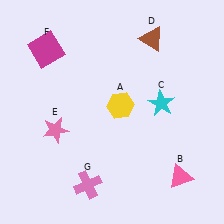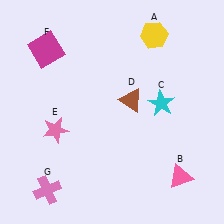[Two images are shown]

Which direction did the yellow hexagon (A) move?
The yellow hexagon (A) moved up.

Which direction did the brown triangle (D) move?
The brown triangle (D) moved down.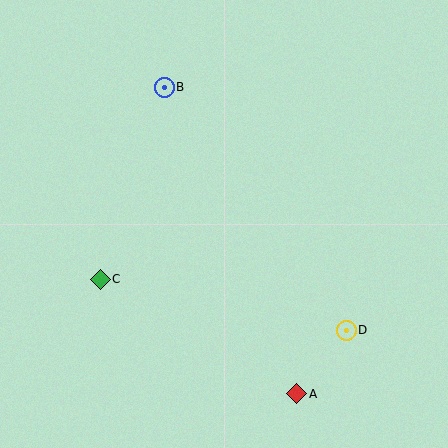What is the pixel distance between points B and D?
The distance between B and D is 304 pixels.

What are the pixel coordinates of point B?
Point B is at (164, 87).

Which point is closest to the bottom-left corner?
Point C is closest to the bottom-left corner.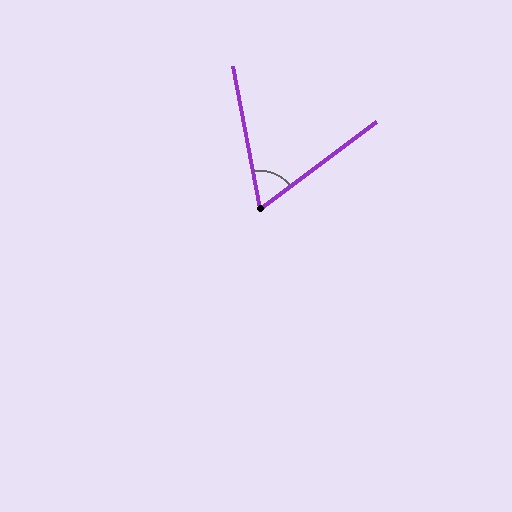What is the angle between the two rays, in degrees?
Approximately 64 degrees.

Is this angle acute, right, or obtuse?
It is acute.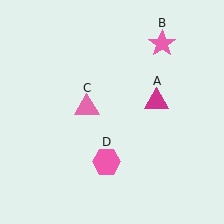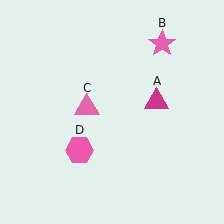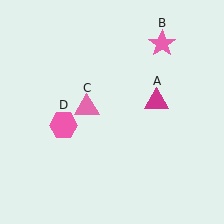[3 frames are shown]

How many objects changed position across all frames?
1 object changed position: pink hexagon (object D).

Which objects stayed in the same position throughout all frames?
Magenta triangle (object A) and pink star (object B) and pink triangle (object C) remained stationary.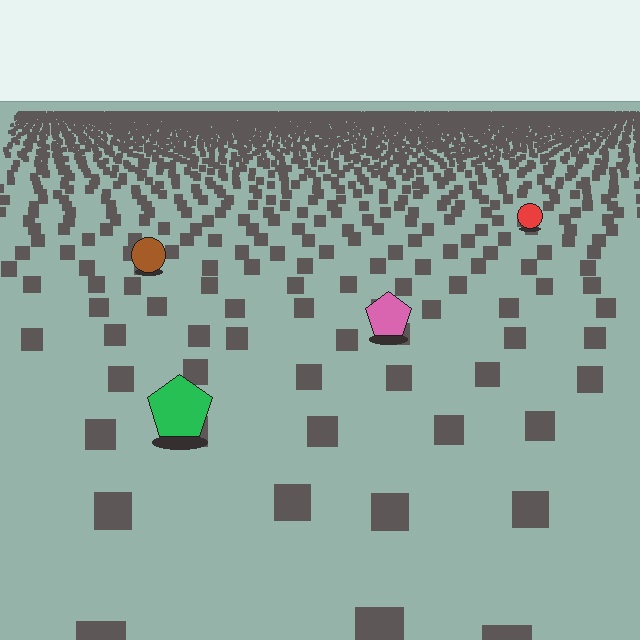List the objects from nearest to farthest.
From nearest to farthest: the green pentagon, the pink pentagon, the brown circle, the red circle.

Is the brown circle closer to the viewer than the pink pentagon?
No. The pink pentagon is closer — you can tell from the texture gradient: the ground texture is coarser near it.